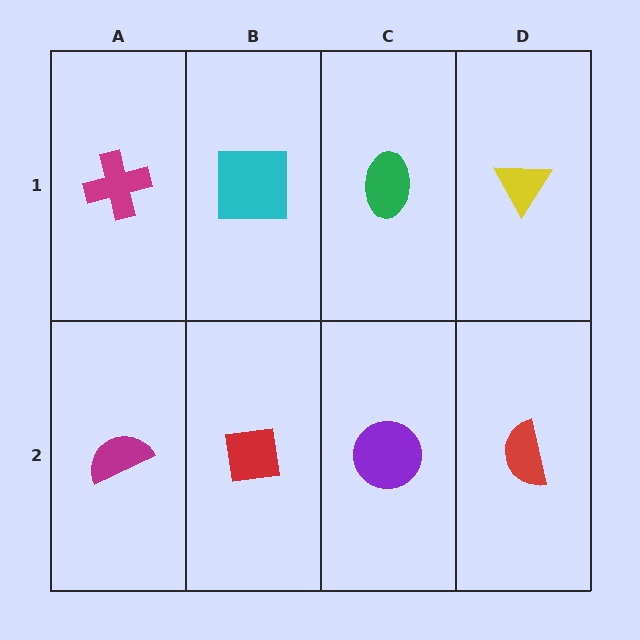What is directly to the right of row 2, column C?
A red semicircle.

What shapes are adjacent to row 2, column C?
A green ellipse (row 1, column C), a red square (row 2, column B), a red semicircle (row 2, column D).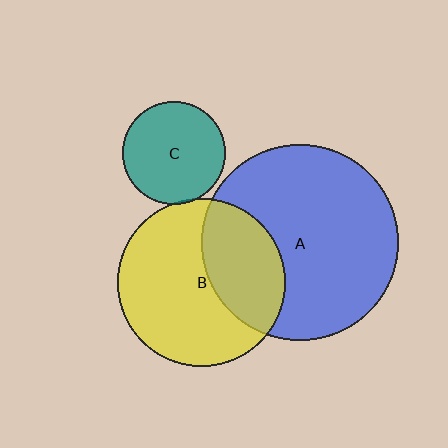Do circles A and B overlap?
Yes.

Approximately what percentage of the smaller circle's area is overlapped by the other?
Approximately 35%.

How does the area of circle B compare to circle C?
Approximately 2.7 times.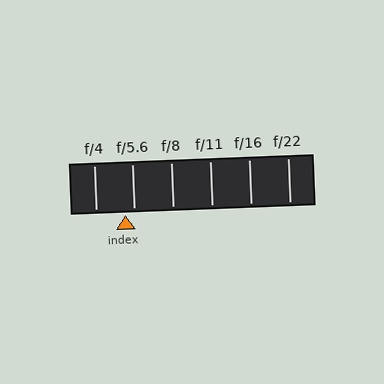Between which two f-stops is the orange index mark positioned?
The index mark is between f/4 and f/5.6.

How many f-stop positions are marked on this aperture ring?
There are 6 f-stop positions marked.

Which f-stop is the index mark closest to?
The index mark is closest to f/5.6.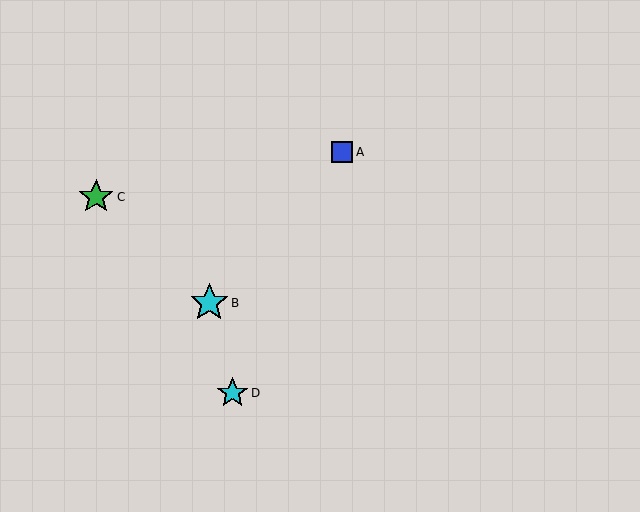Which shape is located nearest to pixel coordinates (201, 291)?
The cyan star (labeled B) at (209, 303) is nearest to that location.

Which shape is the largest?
The cyan star (labeled B) is the largest.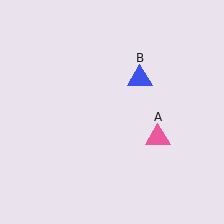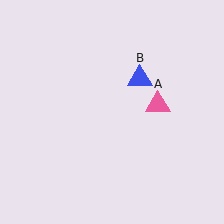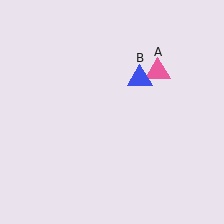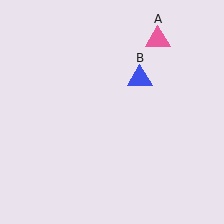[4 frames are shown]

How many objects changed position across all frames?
1 object changed position: pink triangle (object A).